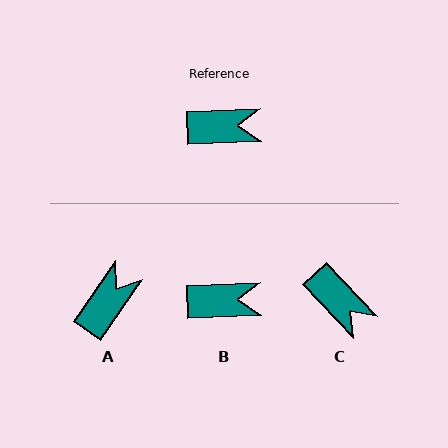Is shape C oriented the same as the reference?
No, it is off by about 49 degrees.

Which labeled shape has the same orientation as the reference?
B.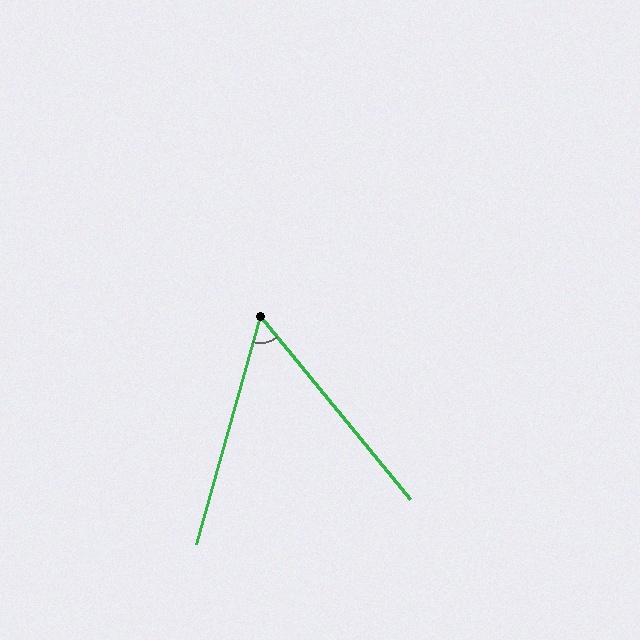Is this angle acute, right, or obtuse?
It is acute.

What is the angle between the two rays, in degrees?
Approximately 55 degrees.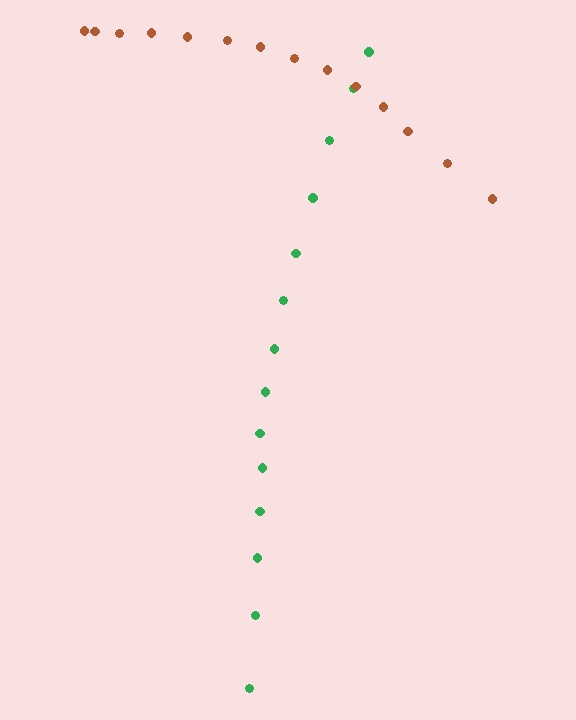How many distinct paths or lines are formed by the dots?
There are 2 distinct paths.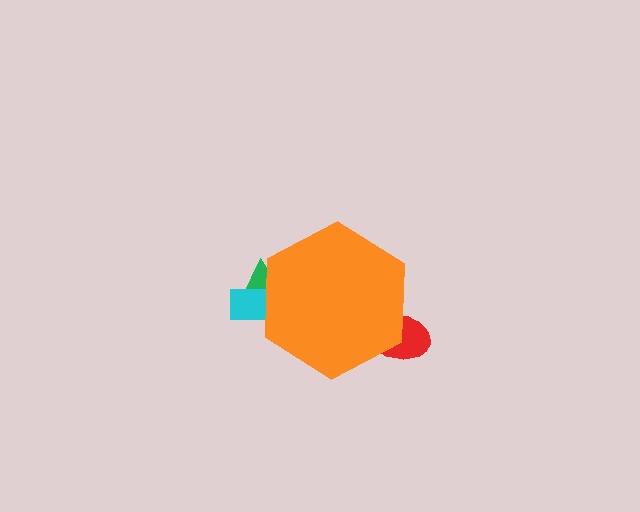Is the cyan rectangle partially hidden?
Yes, the cyan rectangle is partially hidden behind the orange hexagon.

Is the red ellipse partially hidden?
Yes, the red ellipse is partially hidden behind the orange hexagon.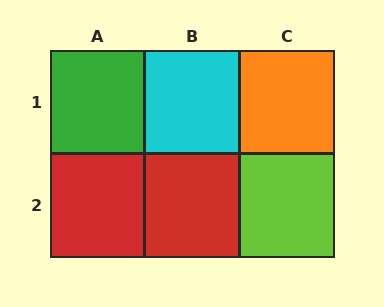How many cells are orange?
1 cell is orange.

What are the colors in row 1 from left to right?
Green, cyan, orange.